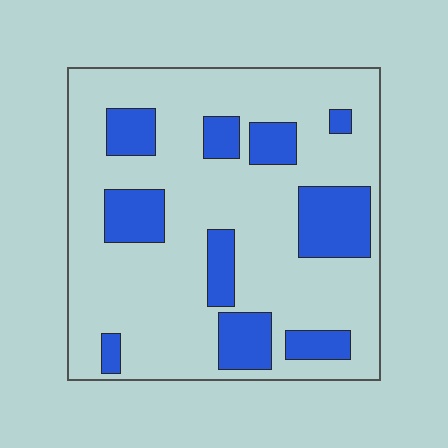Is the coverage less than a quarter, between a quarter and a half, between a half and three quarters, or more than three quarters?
Less than a quarter.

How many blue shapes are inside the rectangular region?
10.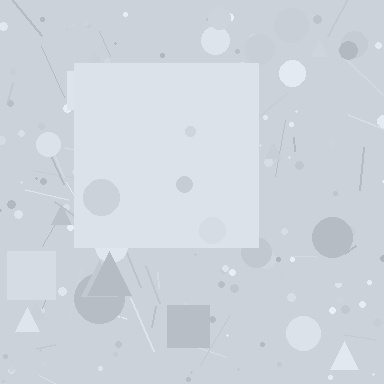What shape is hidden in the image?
A square is hidden in the image.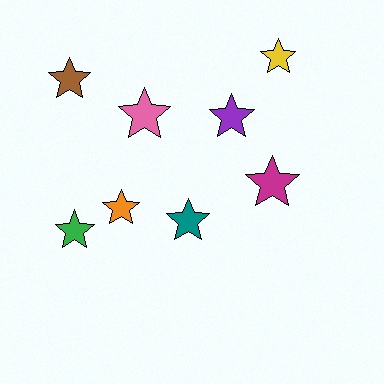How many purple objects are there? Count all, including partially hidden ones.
There is 1 purple object.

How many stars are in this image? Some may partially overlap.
There are 8 stars.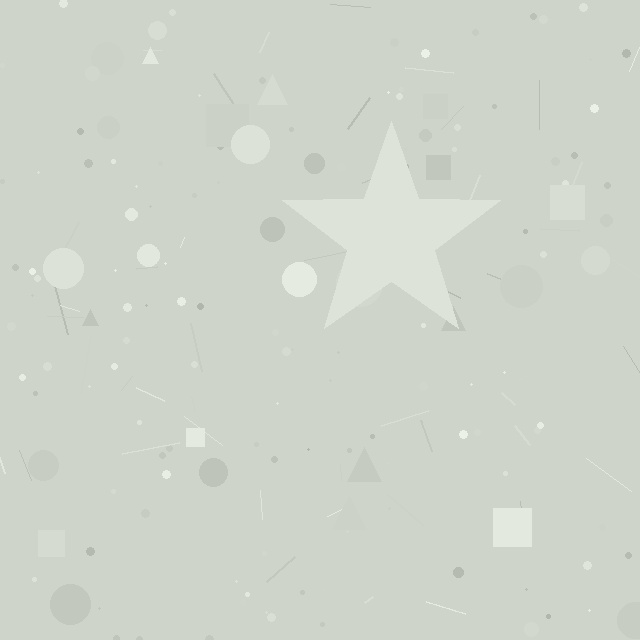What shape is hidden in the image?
A star is hidden in the image.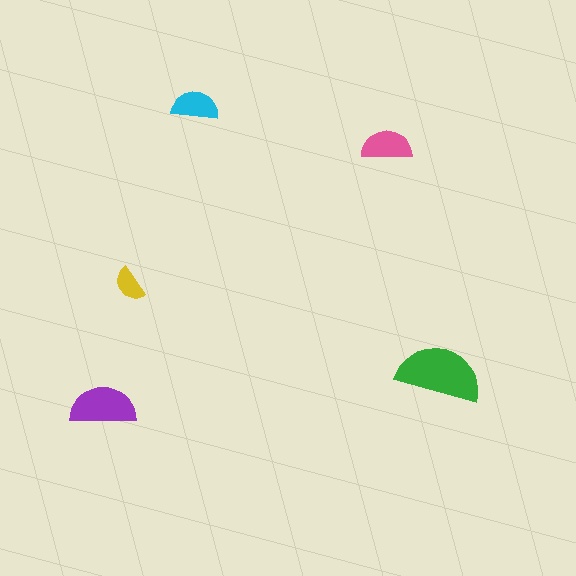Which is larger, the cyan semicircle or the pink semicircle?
The pink one.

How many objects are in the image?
There are 5 objects in the image.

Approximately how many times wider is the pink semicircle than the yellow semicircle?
About 1.5 times wider.